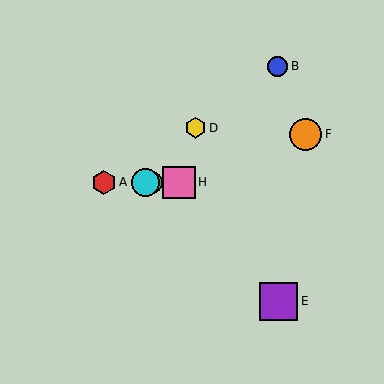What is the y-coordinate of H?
Object H is at y≈182.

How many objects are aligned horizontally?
4 objects (A, C, G, H) are aligned horizontally.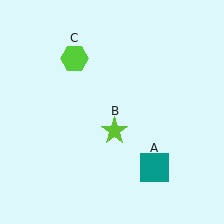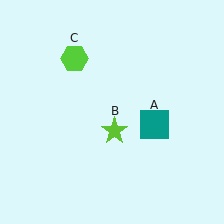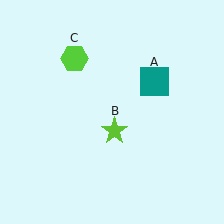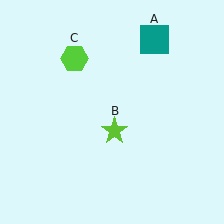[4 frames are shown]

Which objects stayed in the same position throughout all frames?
Lime star (object B) and lime hexagon (object C) remained stationary.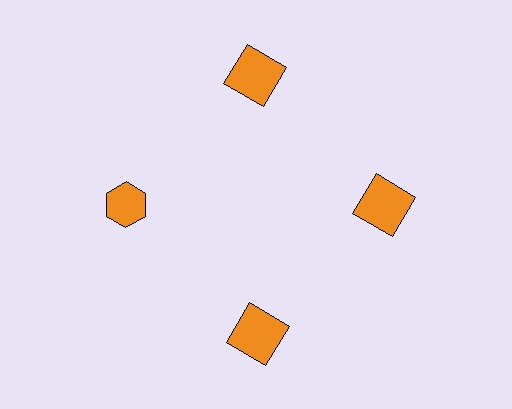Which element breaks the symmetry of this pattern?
The orange hexagon at roughly the 9 o'clock position breaks the symmetry. All other shapes are orange squares.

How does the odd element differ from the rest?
It has a different shape: hexagon instead of square.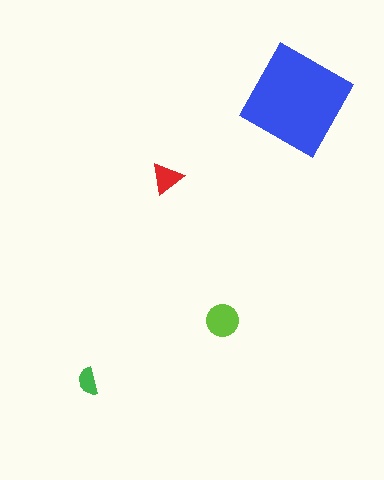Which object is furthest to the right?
The blue diamond is rightmost.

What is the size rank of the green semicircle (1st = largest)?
4th.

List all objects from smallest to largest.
The green semicircle, the red triangle, the lime circle, the blue diamond.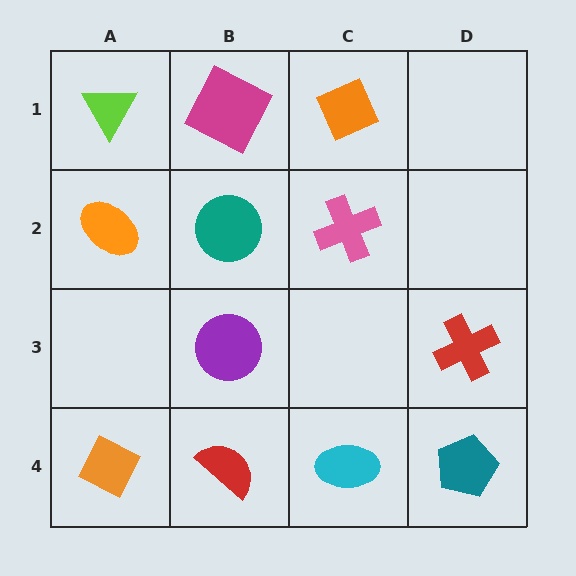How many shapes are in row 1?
3 shapes.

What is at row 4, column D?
A teal pentagon.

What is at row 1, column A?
A lime triangle.